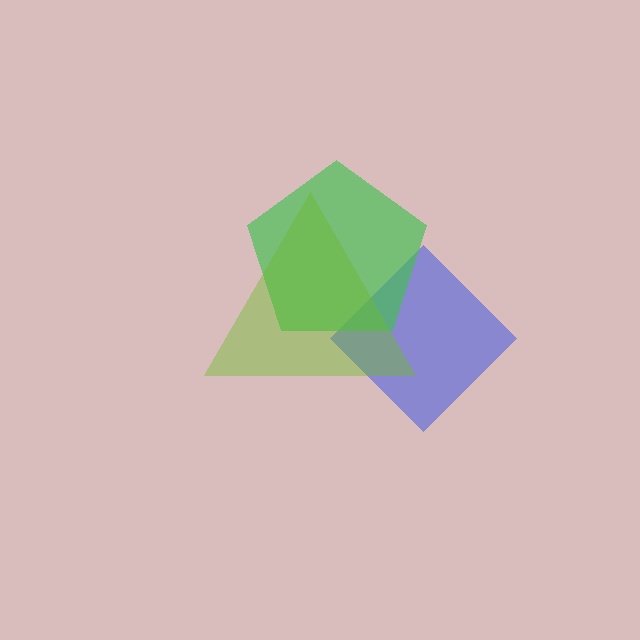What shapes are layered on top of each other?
The layered shapes are: a blue diamond, a green pentagon, a lime triangle.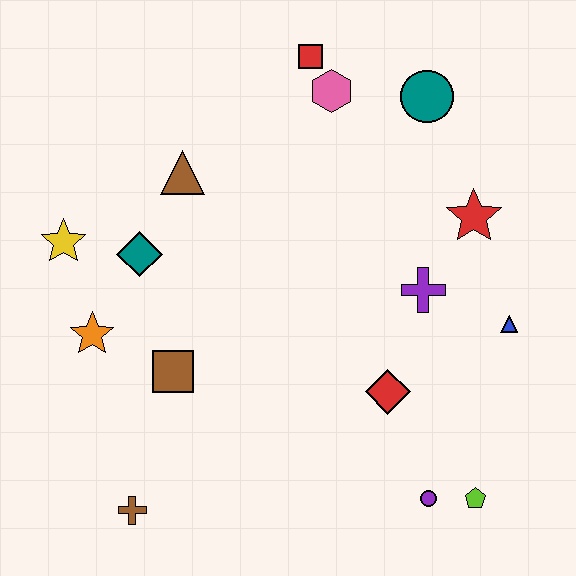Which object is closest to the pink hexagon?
The red square is closest to the pink hexagon.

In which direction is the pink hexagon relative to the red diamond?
The pink hexagon is above the red diamond.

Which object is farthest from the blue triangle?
The yellow star is farthest from the blue triangle.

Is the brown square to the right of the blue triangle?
No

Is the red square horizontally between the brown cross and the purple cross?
Yes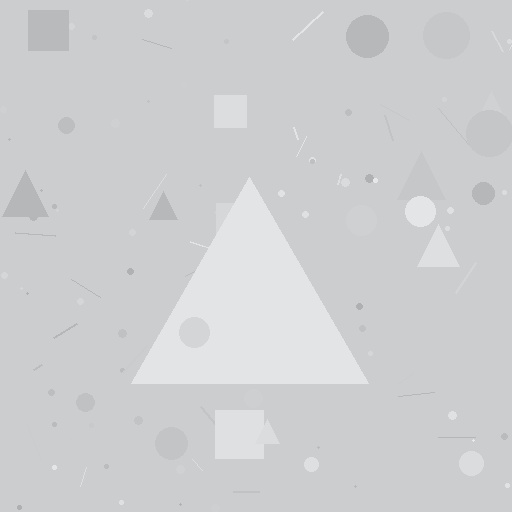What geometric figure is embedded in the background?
A triangle is embedded in the background.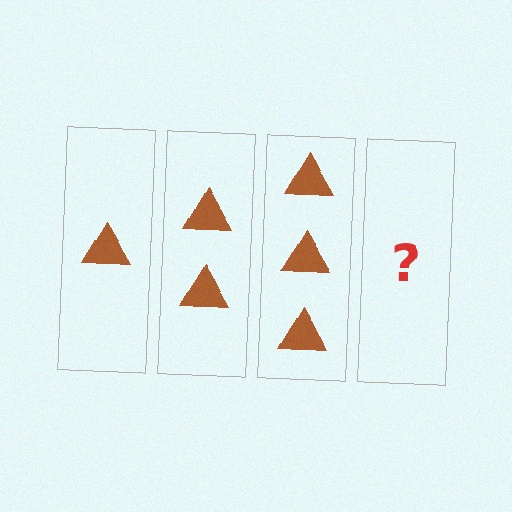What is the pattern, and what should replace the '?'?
The pattern is that each step adds one more triangle. The '?' should be 4 triangles.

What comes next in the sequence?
The next element should be 4 triangles.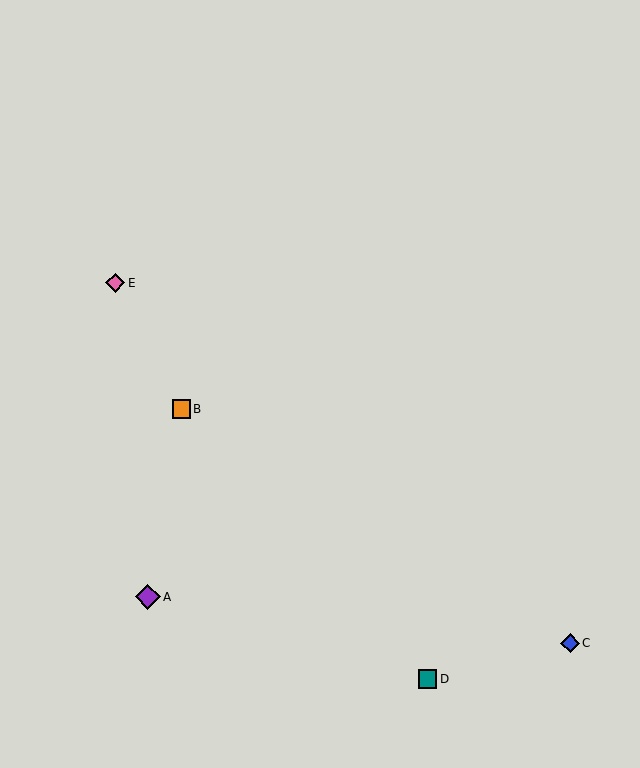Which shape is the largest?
The purple diamond (labeled A) is the largest.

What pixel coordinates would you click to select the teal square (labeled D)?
Click at (428, 679) to select the teal square D.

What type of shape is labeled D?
Shape D is a teal square.